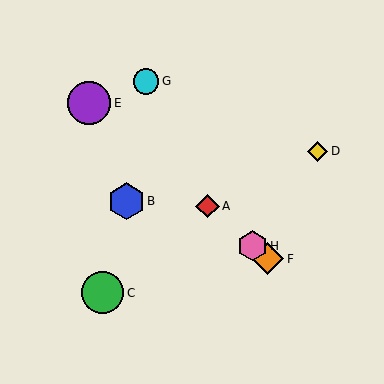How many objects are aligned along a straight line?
4 objects (A, E, F, H) are aligned along a straight line.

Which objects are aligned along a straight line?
Objects A, E, F, H are aligned along a straight line.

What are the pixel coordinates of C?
Object C is at (102, 293).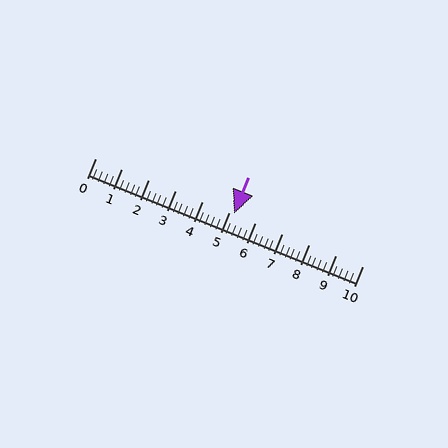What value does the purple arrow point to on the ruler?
The purple arrow points to approximately 5.2.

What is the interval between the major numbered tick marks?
The major tick marks are spaced 1 units apart.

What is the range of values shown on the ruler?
The ruler shows values from 0 to 10.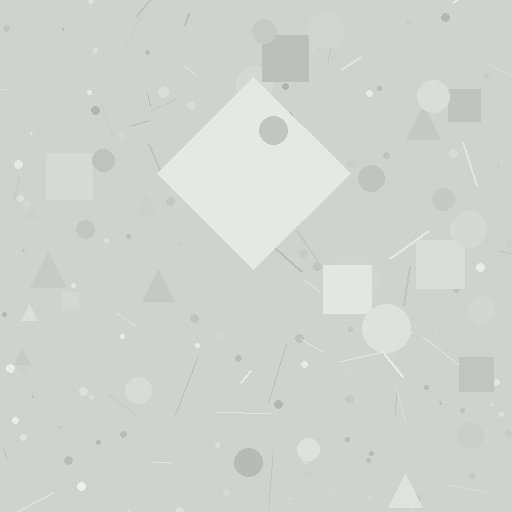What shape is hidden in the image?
A diamond is hidden in the image.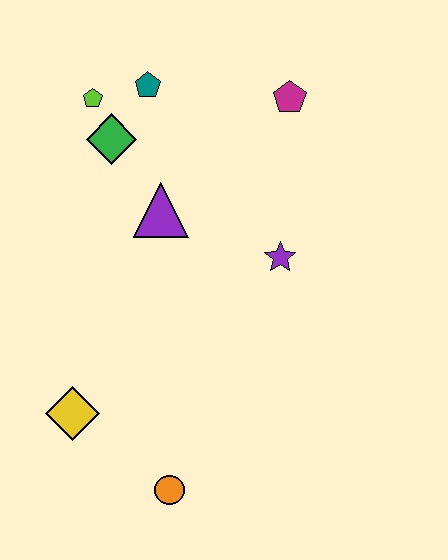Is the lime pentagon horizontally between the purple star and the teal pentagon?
No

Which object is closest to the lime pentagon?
The green diamond is closest to the lime pentagon.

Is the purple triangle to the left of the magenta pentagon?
Yes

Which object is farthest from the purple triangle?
The orange circle is farthest from the purple triangle.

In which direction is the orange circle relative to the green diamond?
The orange circle is below the green diamond.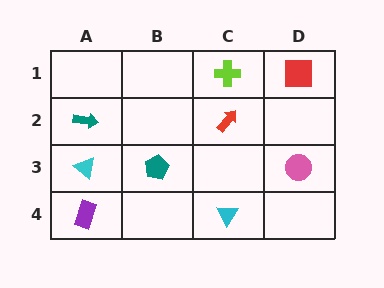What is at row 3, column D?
A pink circle.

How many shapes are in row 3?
3 shapes.